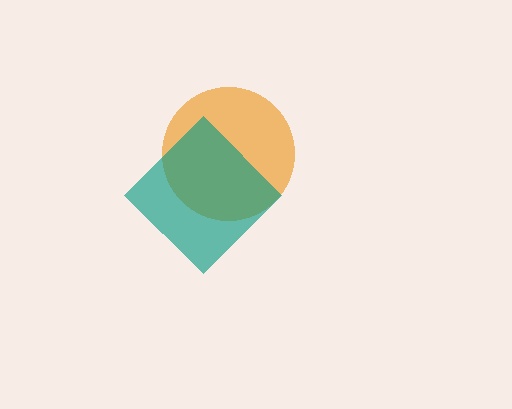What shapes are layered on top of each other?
The layered shapes are: an orange circle, a teal diamond.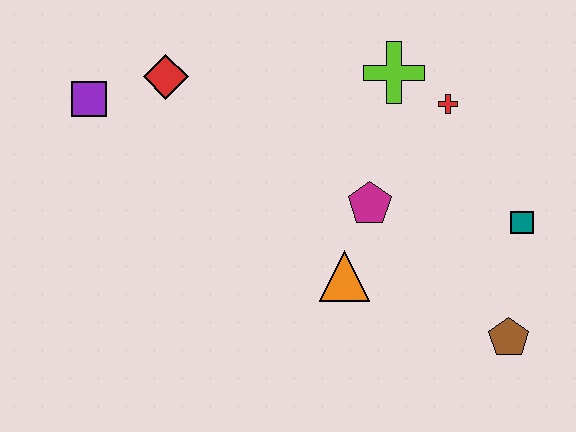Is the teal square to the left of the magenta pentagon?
No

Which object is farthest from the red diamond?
The brown pentagon is farthest from the red diamond.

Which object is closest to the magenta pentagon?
The orange triangle is closest to the magenta pentagon.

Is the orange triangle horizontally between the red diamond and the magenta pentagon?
Yes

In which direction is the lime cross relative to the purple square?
The lime cross is to the right of the purple square.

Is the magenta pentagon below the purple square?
Yes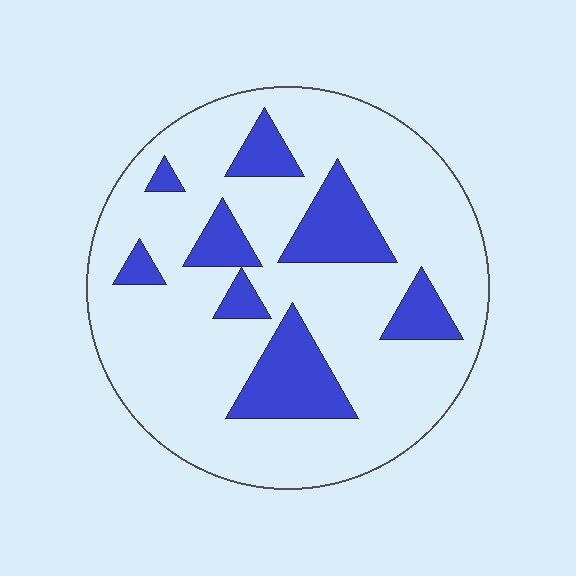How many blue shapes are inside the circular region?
8.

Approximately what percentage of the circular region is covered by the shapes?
Approximately 20%.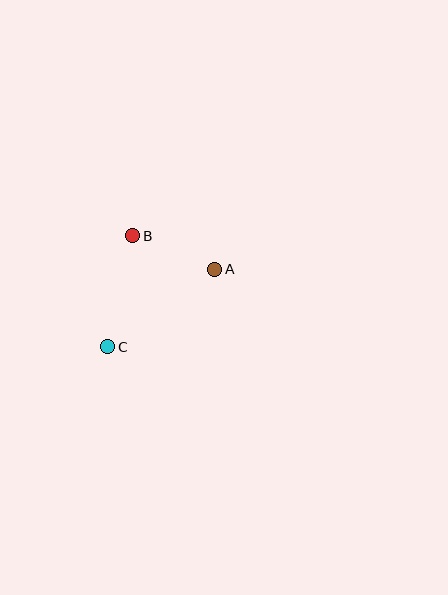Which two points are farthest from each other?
Points A and C are farthest from each other.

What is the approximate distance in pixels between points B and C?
The distance between B and C is approximately 114 pixels.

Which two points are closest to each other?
Points A and B are closest to each other.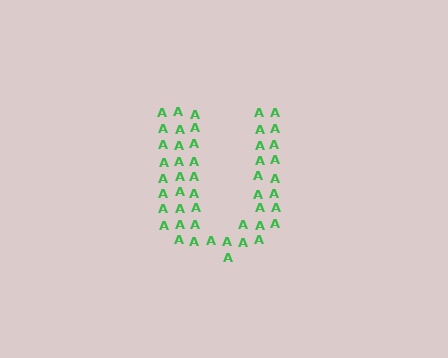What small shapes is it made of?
It is made of small letter A's.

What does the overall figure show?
The overall figure shows the letter U.